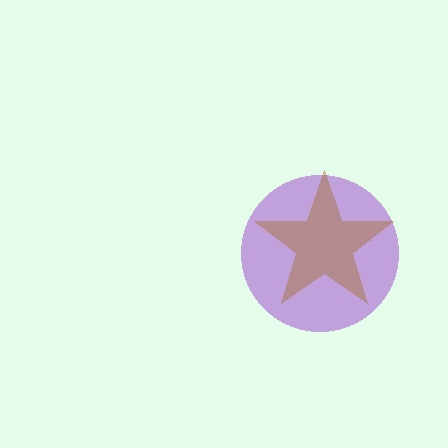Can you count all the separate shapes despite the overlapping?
Yes, there are 2 separate shapes.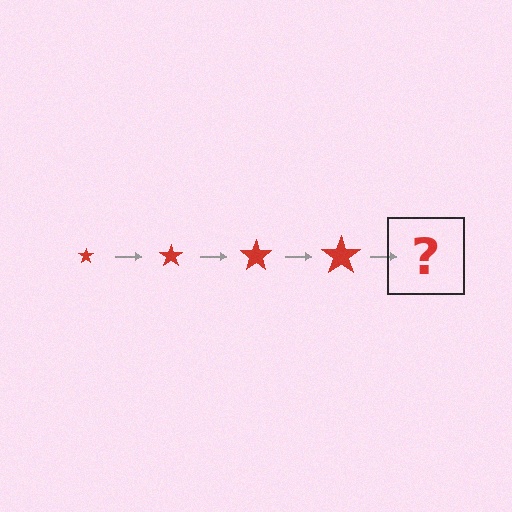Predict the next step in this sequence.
The next step is a red star, larger than the previous one.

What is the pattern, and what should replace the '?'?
The pattern is that the star gets progressively larger each step. The '?' should be a red star, larger than the previous one.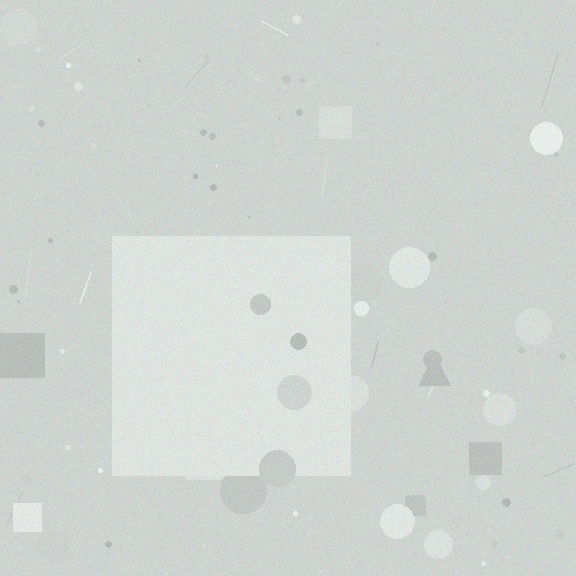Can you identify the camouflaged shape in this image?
The camouflaged shape is a square.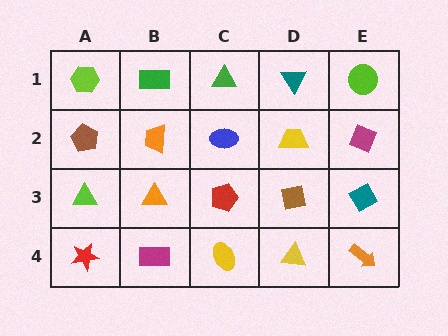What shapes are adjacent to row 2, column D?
A teal triangle (row 1, column D), a brown square (row 3, column D), a blue ellipse (row 2, column C), a magenta diamond (row 2, column E).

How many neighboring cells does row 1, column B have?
3.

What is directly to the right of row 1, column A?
A green rectangle.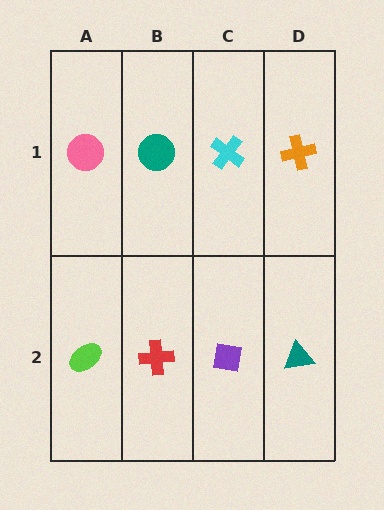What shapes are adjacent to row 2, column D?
An orange cross (row 1, column D), a purple square (row 2, column C).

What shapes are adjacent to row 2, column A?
A pink circle (row 1, column A), a red cross (row 2, column B).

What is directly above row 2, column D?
An orange cross.